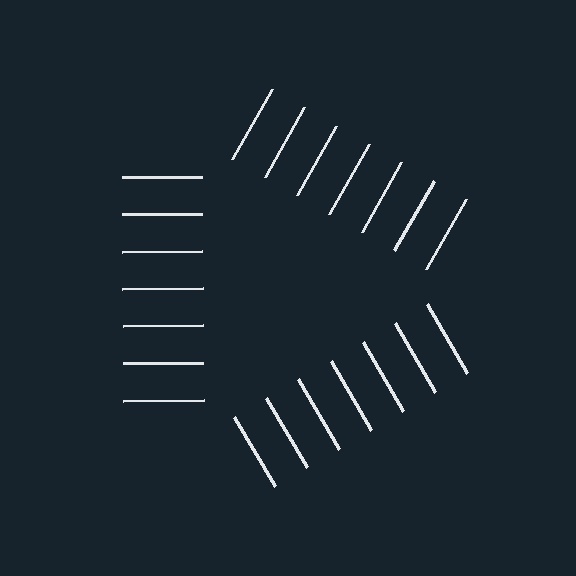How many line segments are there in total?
21 — 7 along each of the 3 edges.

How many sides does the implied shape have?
3 sides — the line-ends trace a triangle.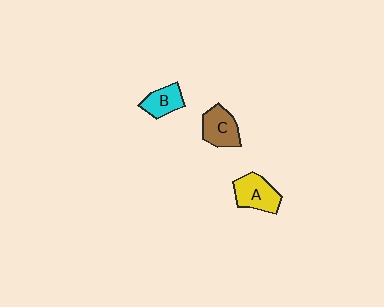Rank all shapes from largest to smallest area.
From largest to smallest: A (yellow), C (brown), B (cyan).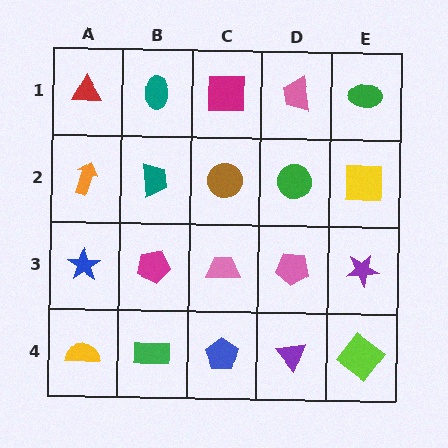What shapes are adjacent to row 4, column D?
A pink pentagon (row 3, column D), a blue pentagon (row 4, column C), a lime diamond (row 4, column E).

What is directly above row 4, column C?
A pink trapezoid.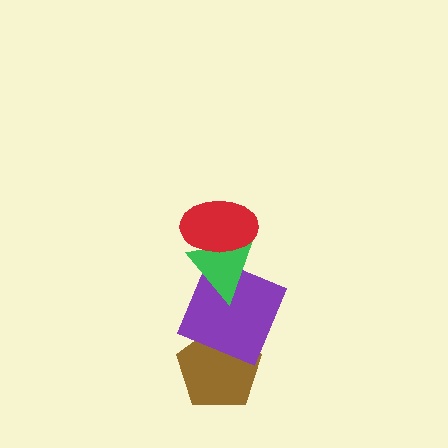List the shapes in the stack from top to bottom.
From top to bottom: the red ellipse, the green triangle, the purple square, the brown pentagon.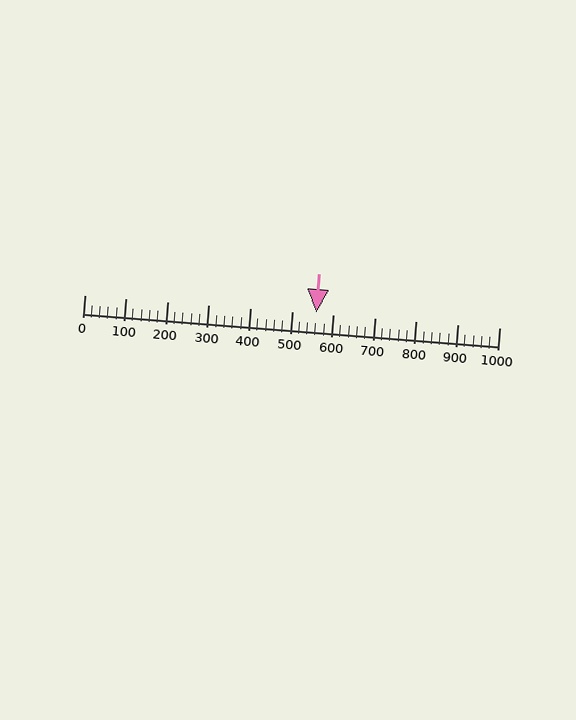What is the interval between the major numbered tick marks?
The major tick marks are spaced 100 units apart.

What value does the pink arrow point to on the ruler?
The pink arrow points to approximately 560.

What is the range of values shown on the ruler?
The ruler shows values from 0 to 1000.